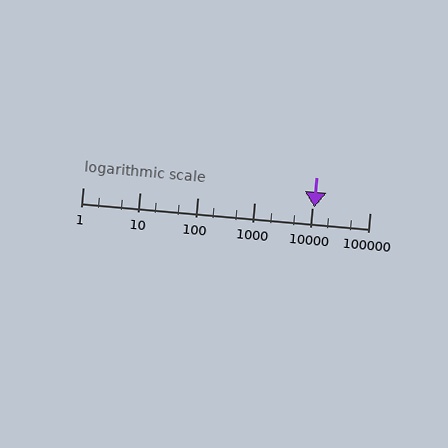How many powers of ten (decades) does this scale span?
The scale spans 5 decades, from 1 to 100000.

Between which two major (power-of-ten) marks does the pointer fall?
The pointer is between 10000 and 100000.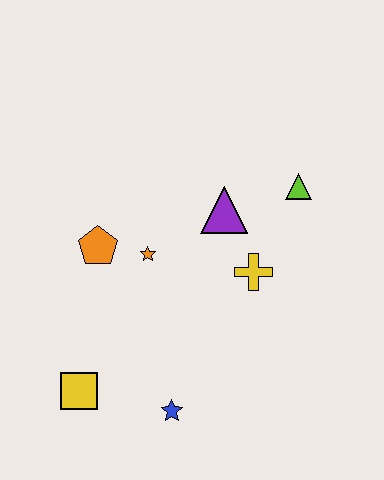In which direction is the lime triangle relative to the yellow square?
The lime triangle is to the right of the yellow square.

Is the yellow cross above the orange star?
No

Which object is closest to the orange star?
The orange pentagon is closest to the orange star.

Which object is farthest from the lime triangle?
The yellow square is farthest from the lime triangle.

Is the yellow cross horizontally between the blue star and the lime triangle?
Yes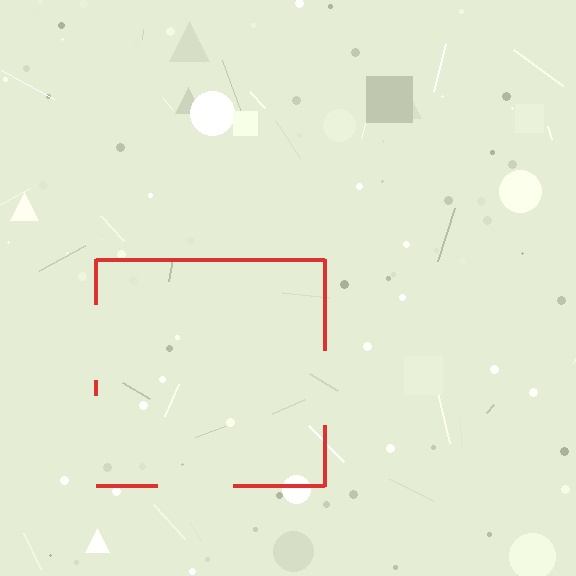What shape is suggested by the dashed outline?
The dashed outline suggests a square.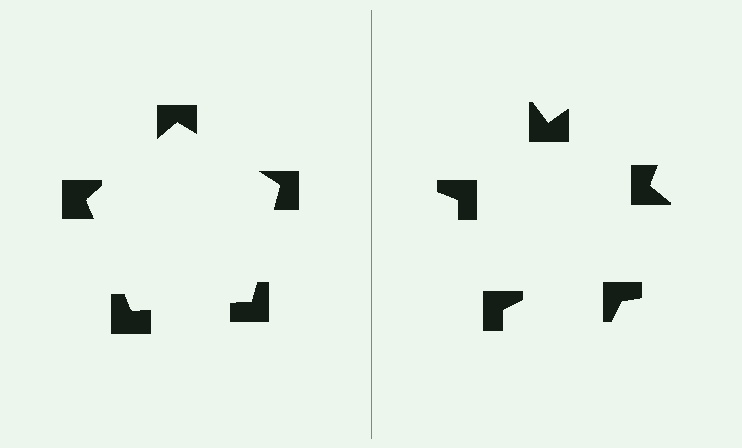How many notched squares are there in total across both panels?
10 — 5 on each side.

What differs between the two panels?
The notched squares are positioned identically on both sides; only the wedge orientations differ. On the left they align to a pentagon; on the right they are misaligned.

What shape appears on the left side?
An illusory pentagon.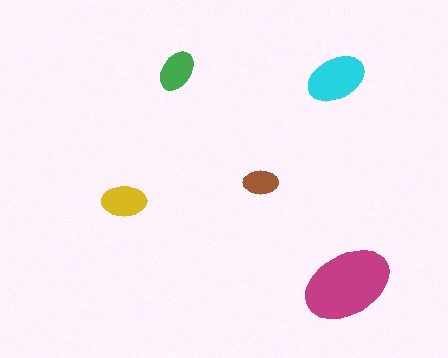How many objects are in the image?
There are 5 objects in the image.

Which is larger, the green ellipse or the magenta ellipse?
The magenta one.